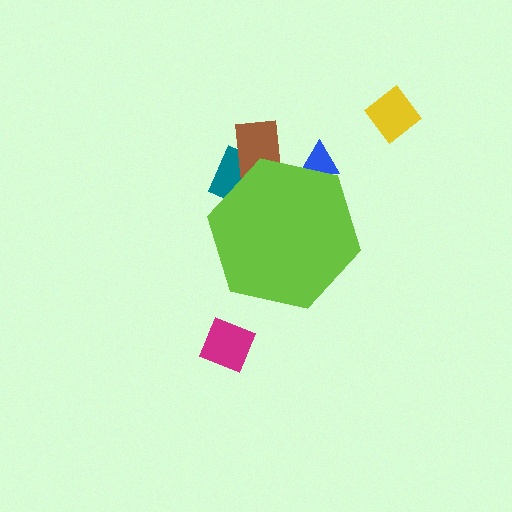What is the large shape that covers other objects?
A lime hexagon.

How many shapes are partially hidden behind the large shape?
3 shapes are partially hidden.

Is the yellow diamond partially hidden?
No, the yellow diamond is fully visible.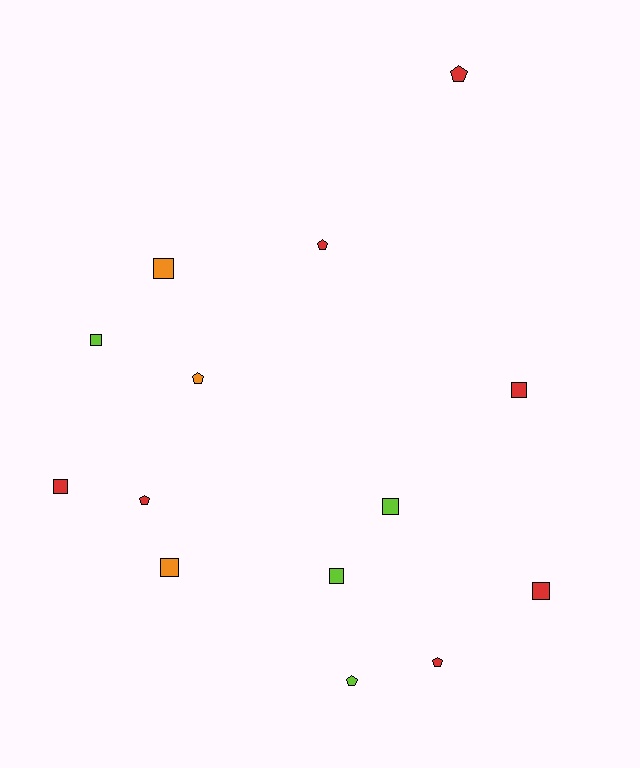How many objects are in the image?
There are 14 objects.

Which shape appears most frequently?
Square, with 8 objects.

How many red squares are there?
There are 3 red squares.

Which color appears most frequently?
Red, with 7 objects.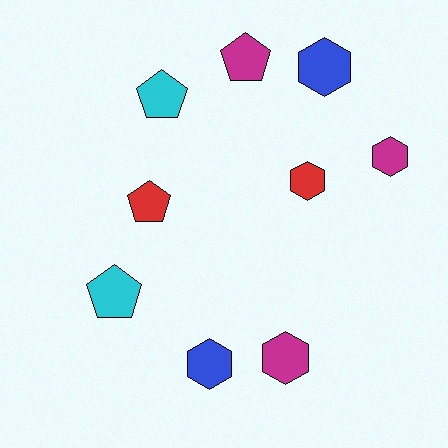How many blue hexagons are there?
There are 2 blue hexagons.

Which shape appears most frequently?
Hexagon, with 5 objects.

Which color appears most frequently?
Magenta, with 3 objects.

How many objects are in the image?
There are 9 objects.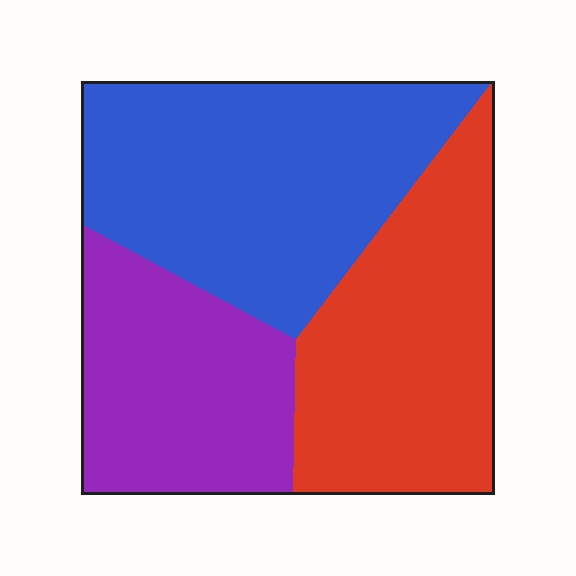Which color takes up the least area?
Purple, at roughly 25%.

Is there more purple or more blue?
Blue.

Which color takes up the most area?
Blue, at roughly 40%.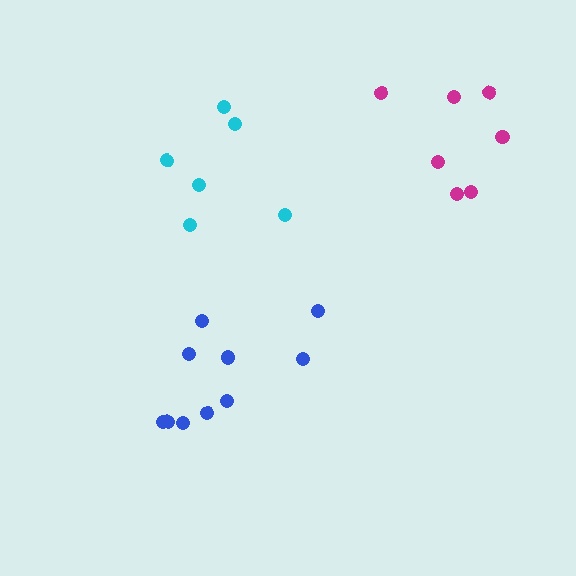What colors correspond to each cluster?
The clusters are colored: blue, cyan, magenta.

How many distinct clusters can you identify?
There are 3 distinct clusters.